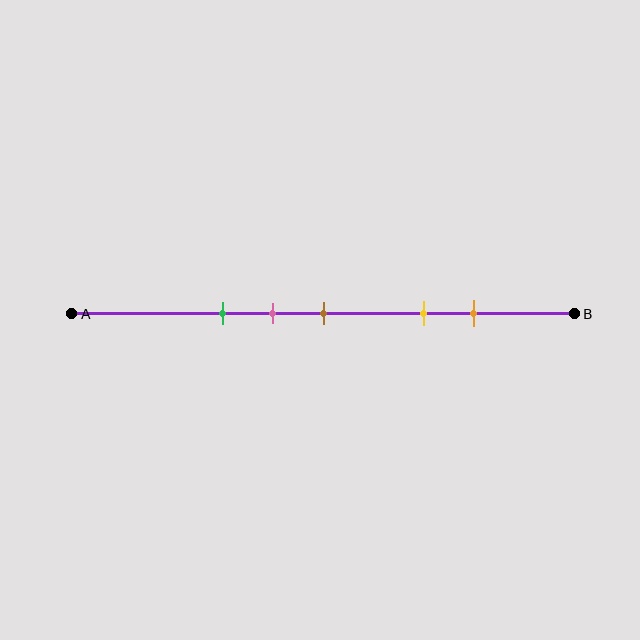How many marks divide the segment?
There are 5 marks dividing the segment.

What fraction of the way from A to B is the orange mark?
The orange mark is approximately 80% (0.8) of the way from A to B.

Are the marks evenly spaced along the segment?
No, the marks are not evenly spaced.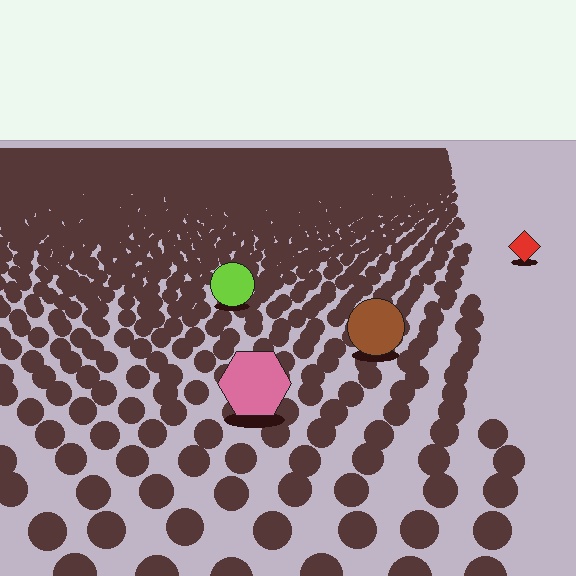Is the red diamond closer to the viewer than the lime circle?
No. The lime circle is closer — you can tell from the texture gradient: the ground texture is coarser near it.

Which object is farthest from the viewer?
The red diamond is farthest from the viewer. It appears smaller and the ground texture around it is denser.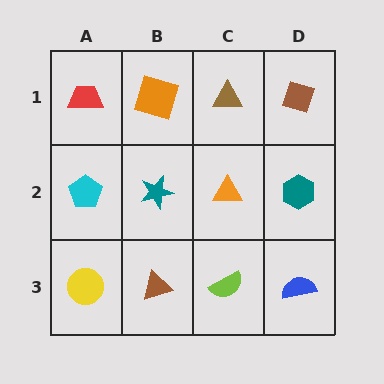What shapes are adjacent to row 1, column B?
A teal star (row 2, column B), a red trapezoid (row 1, column A), a brown triangle (row 1, column C).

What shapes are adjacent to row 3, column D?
A teal hexagon (row 2, column D), a lime semicircle (row 3, column C).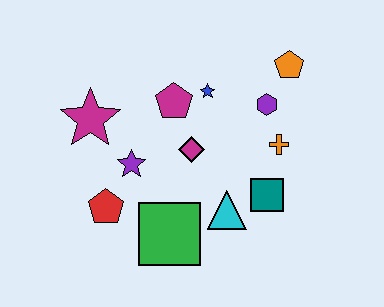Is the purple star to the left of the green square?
Yes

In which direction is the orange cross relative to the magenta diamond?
The orange cross is to the right of the magenta diamond.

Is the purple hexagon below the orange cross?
No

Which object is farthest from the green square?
The orange pentagon is farthest from the green square.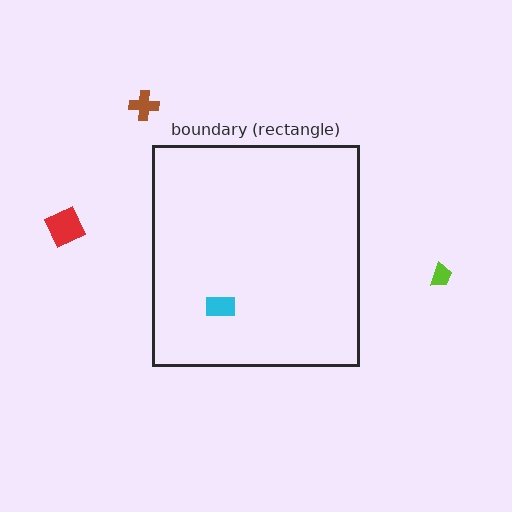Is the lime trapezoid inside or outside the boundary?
Outside.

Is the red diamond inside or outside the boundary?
Outside.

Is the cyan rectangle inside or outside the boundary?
Inside.